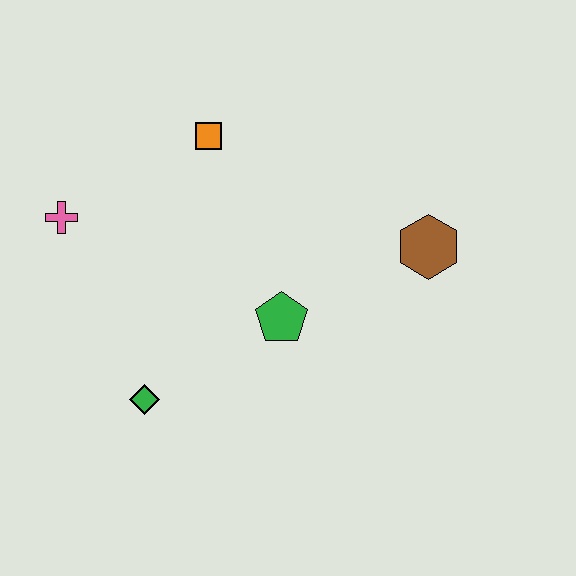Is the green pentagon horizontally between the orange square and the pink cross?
No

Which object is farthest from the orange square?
The green diamond is farthest from the orange square.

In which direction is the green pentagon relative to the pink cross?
The green pentagon is to the right of the pink cross.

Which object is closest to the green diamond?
The green pentagon is closest to the green diamond.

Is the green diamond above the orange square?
No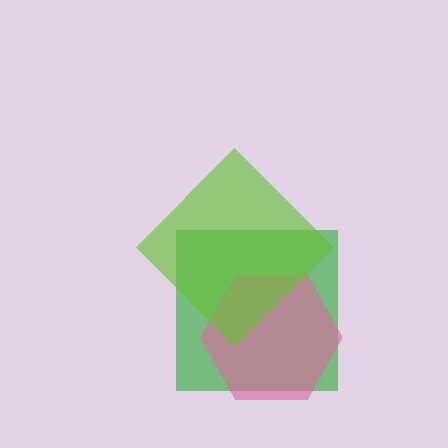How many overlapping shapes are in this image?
There are 3 overlapping shapes in the image.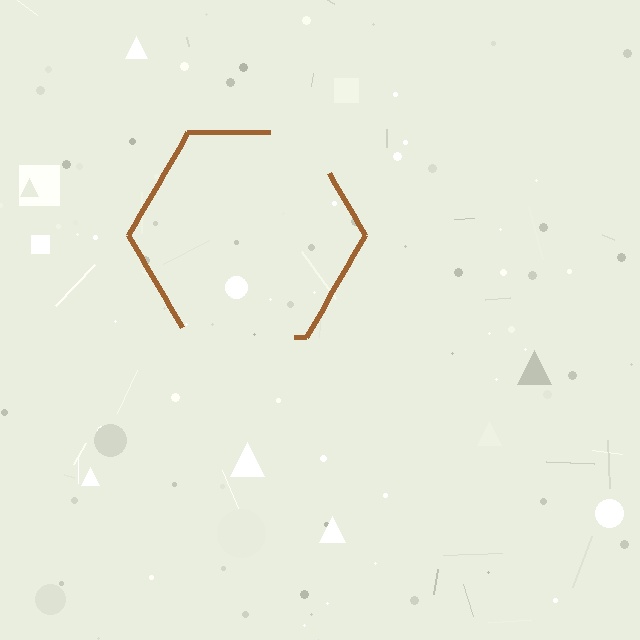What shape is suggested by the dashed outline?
The dashed outline suggests a hexagon.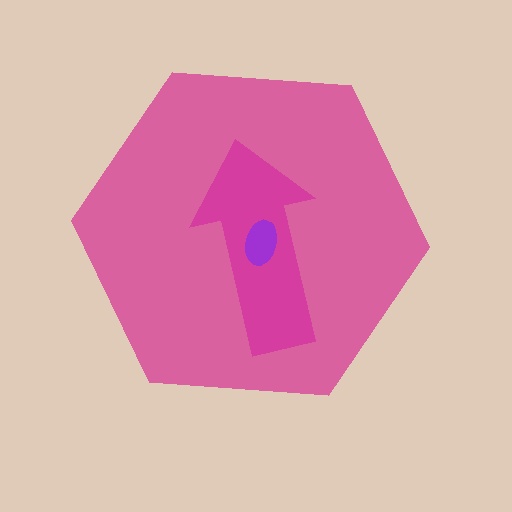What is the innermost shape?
The purple ellipse.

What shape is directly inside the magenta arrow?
The purple ellipse.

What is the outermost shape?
The pink hexagon.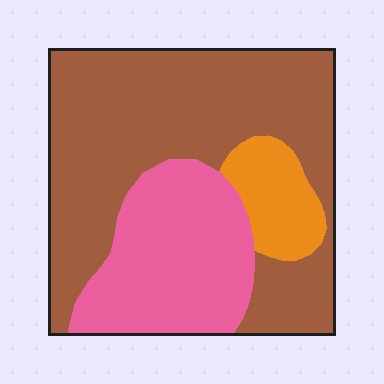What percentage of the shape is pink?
Pink covers about 30% of the shape.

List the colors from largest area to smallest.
From largest to smallest: brown, pink, orange.